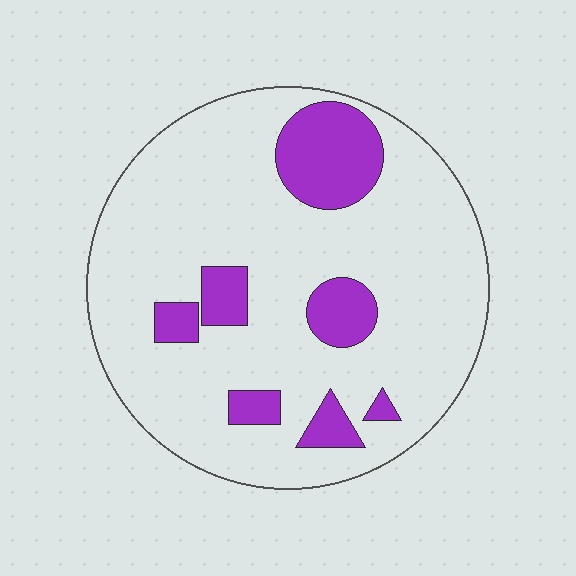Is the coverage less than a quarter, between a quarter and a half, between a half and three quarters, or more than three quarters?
Less than a quarter.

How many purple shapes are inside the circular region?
7.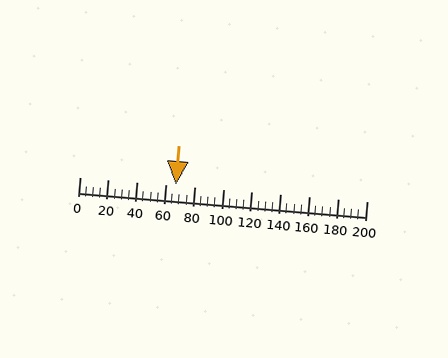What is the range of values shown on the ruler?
The ruler shows values from 0 to 200.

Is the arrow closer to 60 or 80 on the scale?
The arrow is closer to 60.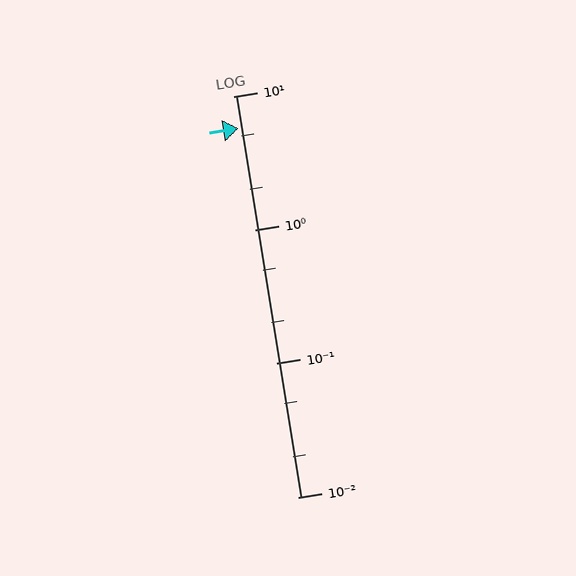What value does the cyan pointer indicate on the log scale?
The pointer indicates approximately 5.8.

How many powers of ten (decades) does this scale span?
The scale spans 3 decades, from 0.01 to 10.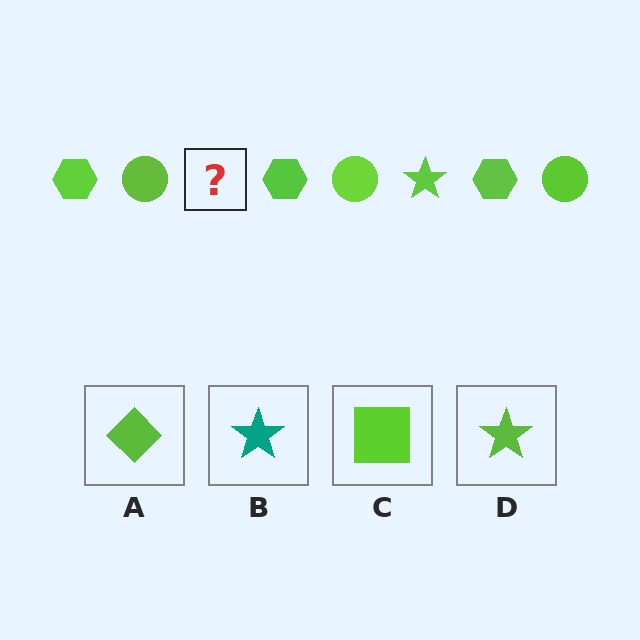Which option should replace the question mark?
Option D.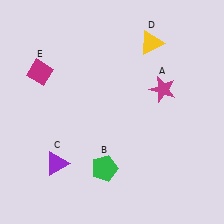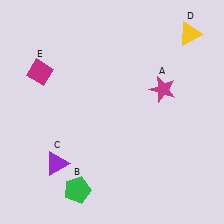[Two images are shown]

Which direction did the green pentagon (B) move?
The green pentagon (B) moved left.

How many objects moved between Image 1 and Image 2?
2 objects moved between the two images.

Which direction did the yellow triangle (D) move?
The yellow triangle (D) moved right.